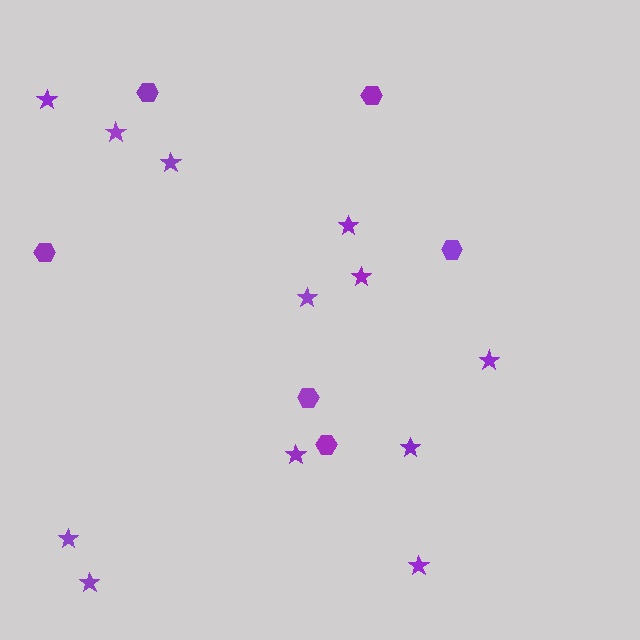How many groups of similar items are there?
There are 2 groups: one group of stars (12) and one group of hexagons (6).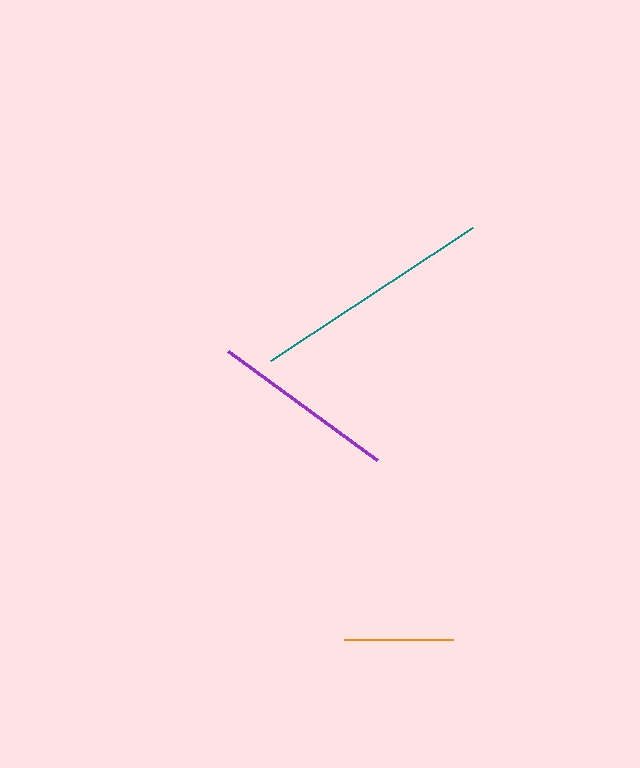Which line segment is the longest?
The teal line is the longest at approximately 242 pixels.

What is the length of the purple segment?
The purple segment is approximately 185 pixels long.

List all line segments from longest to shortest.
From longest to shortest: teal, purple, orange.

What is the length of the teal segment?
The teal segment is approximately 242 pixels long.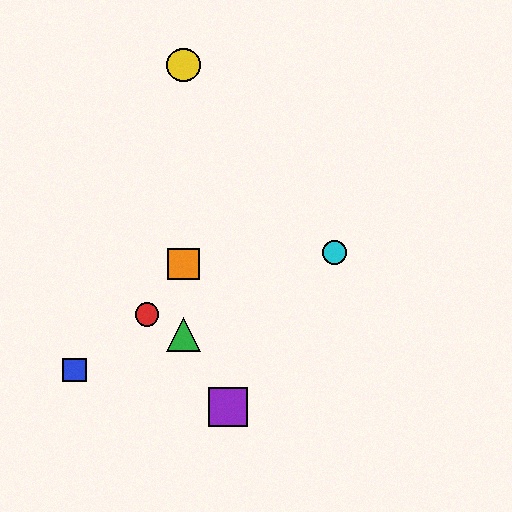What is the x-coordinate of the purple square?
The purple square is at x≈228.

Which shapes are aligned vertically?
The green triangle, the yellow circle, the orange square are aligned vertically.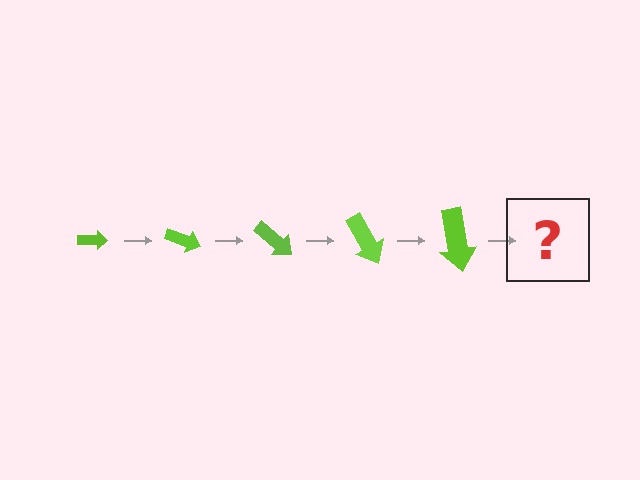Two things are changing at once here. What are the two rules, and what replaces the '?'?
The two rules are that the arrow grows larger each step and it rotates 20 degrees each step. The '?' should be an arrow, larger than the previous one and rotated 100 degrees from the start.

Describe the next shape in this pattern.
It should be an arrow, larger than the previous one and rotated 100 degrees from the start.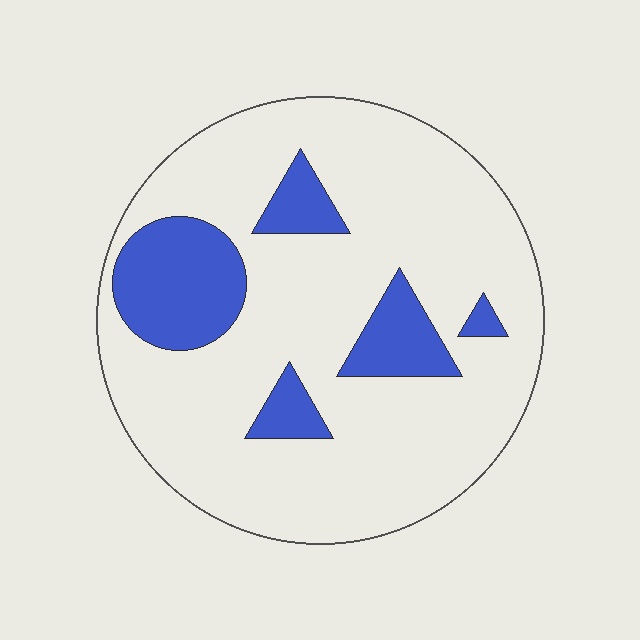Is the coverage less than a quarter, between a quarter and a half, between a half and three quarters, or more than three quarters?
Less than a quarter.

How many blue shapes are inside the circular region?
5.